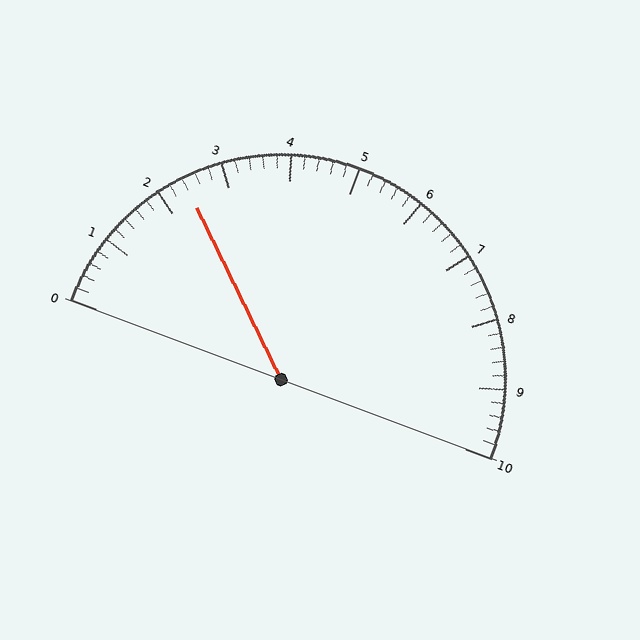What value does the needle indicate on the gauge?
The needle indicates approximately 2.4.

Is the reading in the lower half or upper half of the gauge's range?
The reading is in the lower half of the range (0 to 10).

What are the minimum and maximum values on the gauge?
The gauge ranges from 0 to 10.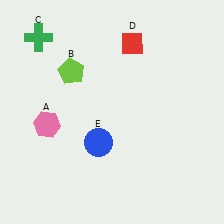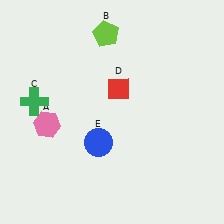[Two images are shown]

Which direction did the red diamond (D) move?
The red diamond (D) moved down.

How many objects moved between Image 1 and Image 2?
3 objects moved between the two images.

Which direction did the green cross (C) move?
The green cross (C) moved down.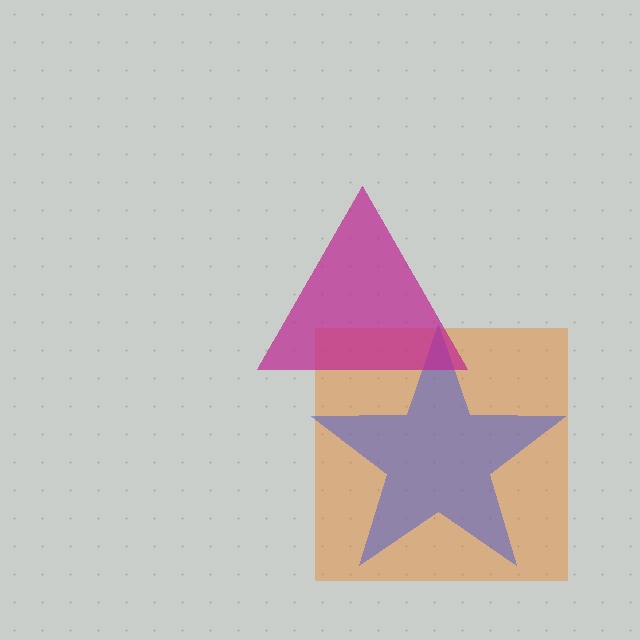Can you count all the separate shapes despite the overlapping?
Yes, there are 3 separate shapes.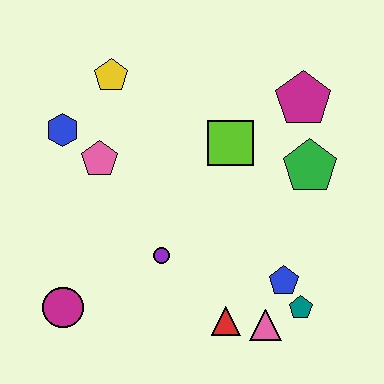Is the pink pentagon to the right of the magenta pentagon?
No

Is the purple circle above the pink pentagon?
No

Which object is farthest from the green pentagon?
The magenta circle is farthest from the green pentagon.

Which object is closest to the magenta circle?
The purple circle is closest to the magenta circle.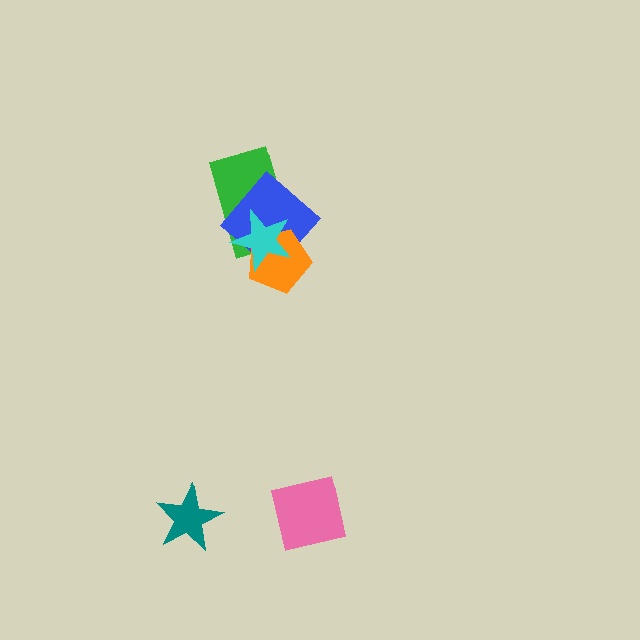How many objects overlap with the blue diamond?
3 objects overlap with the blue diamond.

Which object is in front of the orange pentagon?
The cyan star is in front of the orange pentagon.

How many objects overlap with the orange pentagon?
3 objects overlap with the orange pentagon.